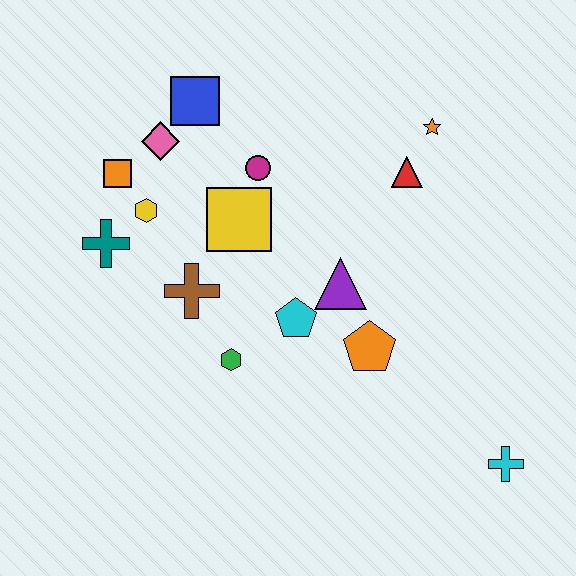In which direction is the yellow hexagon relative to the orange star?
The yellow hexagon is to the left of the orange star.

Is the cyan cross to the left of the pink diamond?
No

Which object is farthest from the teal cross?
The cyan cross is farthest from the teal cross.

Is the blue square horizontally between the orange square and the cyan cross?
Yes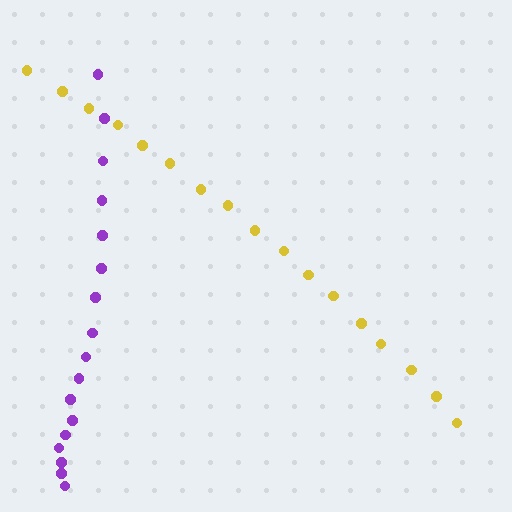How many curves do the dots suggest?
There are 2 distinct paths.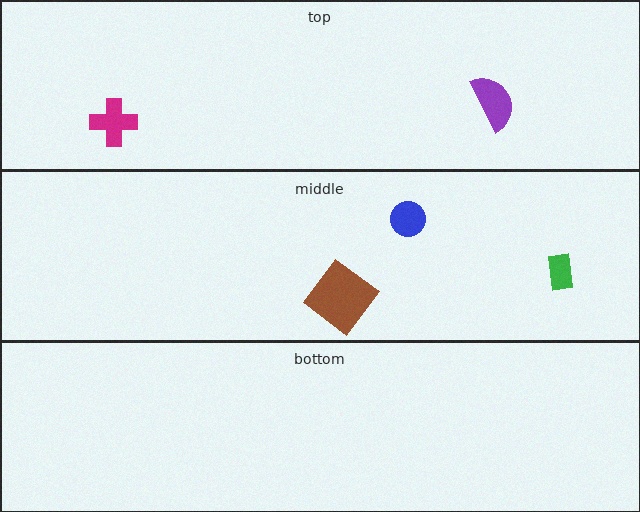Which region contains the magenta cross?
The top region.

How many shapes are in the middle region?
3.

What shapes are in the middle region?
The brown diamond, the blue circle, the green rectangle.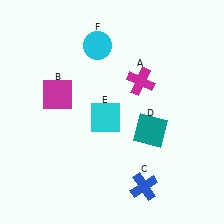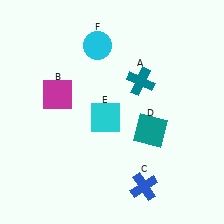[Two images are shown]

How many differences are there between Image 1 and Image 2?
There is 1 difference between the two images.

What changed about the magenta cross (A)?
In Image 1, A is magenta. In Image 2, it changed to teal.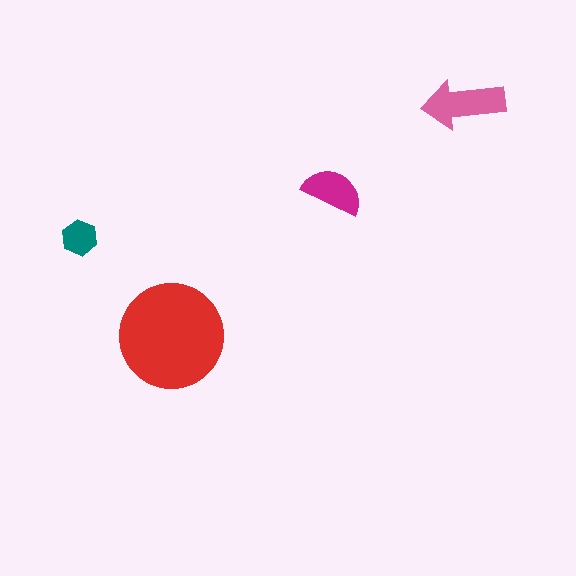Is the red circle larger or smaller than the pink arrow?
Larger.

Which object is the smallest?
The teal hexagon.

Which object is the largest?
The red circle.